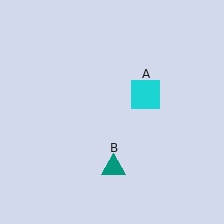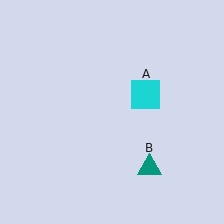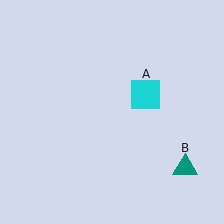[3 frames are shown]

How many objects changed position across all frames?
1 object changed position: teal triangle (object B).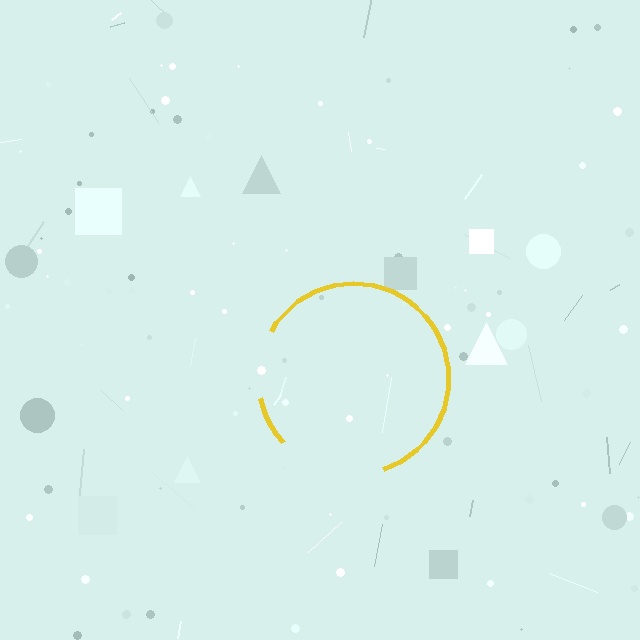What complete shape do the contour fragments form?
The contour fragments form a circle.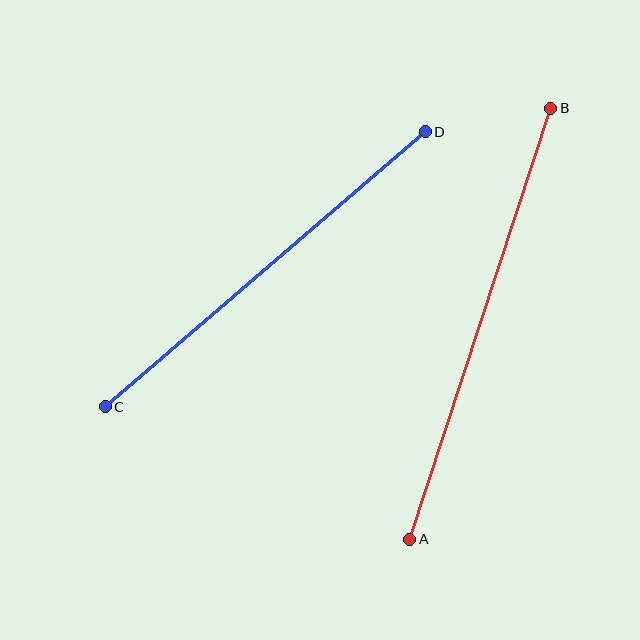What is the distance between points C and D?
The distance is approximately 422 pixels.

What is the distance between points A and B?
The distance is approximately 454 pixels.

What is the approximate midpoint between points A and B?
The midpoint is at approximately (480, 324) pixels.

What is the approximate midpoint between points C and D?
The midpoint is at approximately (265, 269) pixels.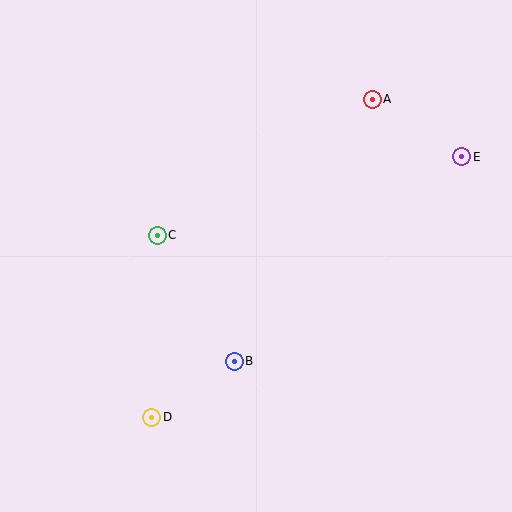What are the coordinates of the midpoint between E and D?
The midpoint between E and D is at (307, 287).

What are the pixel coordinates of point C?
Point C is at (157, 235).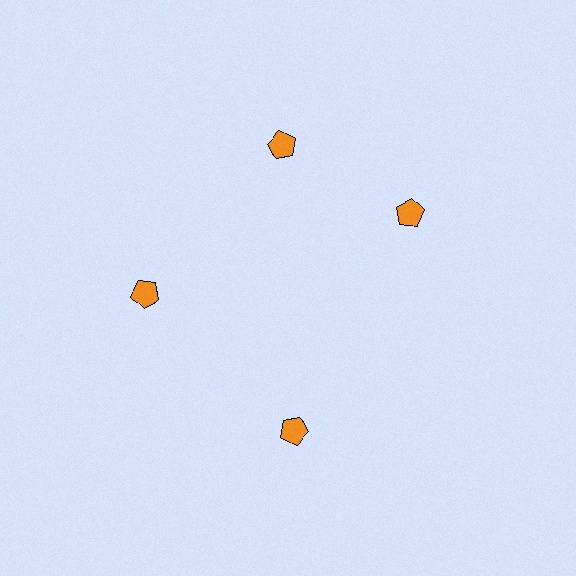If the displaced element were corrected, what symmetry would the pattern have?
It would have 4-fold rotational symmetry — the pattern would map onto itself every 90 degrees.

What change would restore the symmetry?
The symmetry would be restored by rotating it back into even spacing with its neighbors so that all 4 pentagons sit at equal angles and equal distance from the center.